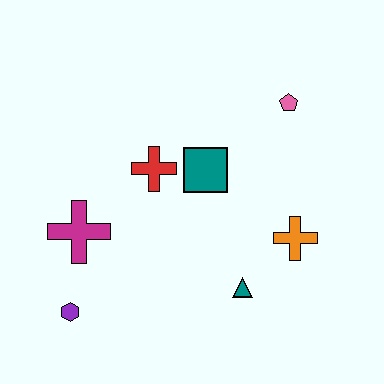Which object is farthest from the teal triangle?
The pink pentagon is farthest from the teal triangle.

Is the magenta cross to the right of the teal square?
No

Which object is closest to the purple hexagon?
The magenta cross is closest to the purple hexagon.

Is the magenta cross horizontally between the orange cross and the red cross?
No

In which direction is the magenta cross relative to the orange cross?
The magenta cross is to the left of the orange cross.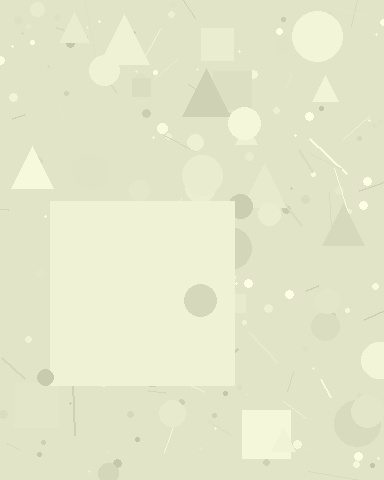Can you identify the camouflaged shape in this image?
The camouflaged shape is a square.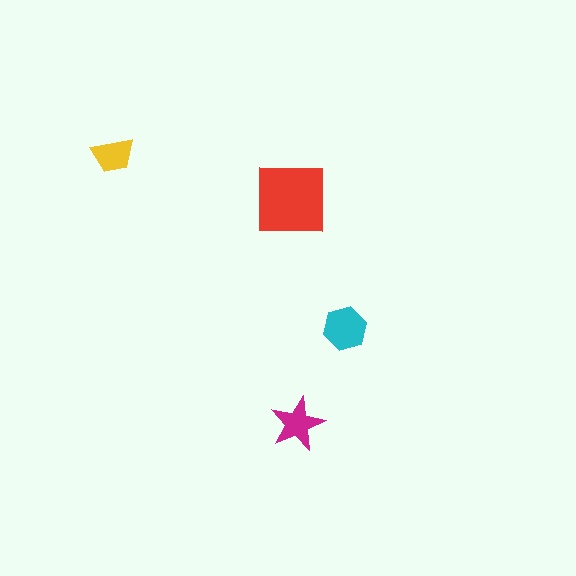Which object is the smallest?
The yellow trapezoid.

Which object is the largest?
The red square.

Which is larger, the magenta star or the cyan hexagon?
The cyan hexagon.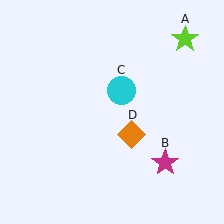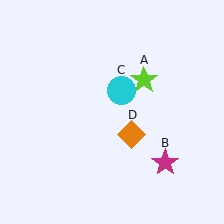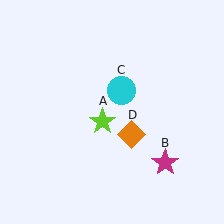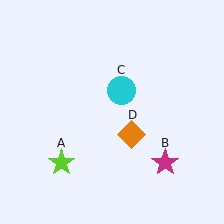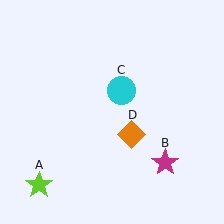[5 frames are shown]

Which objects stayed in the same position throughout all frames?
Magenta star (object B) and cyan circle (object C) and orange diamond (object D) remained stationary.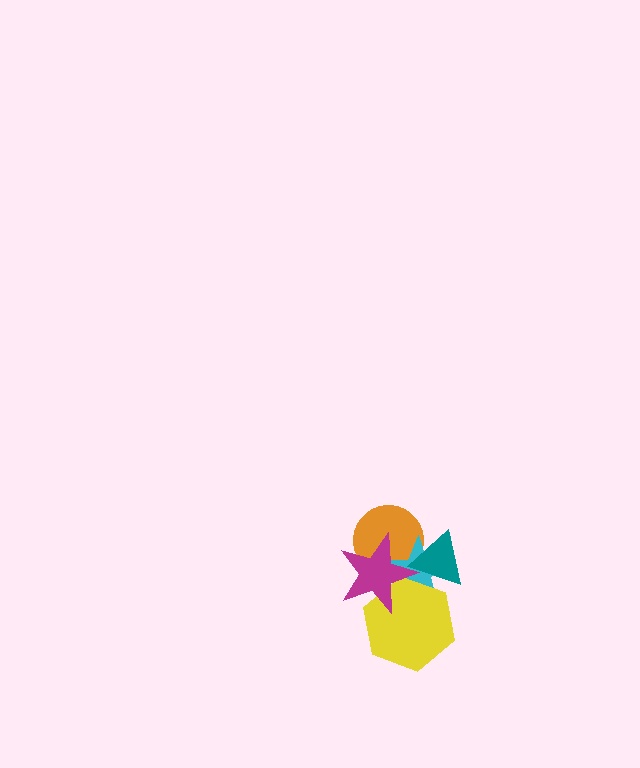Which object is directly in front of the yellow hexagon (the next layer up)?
The teal triangle is directly in front of the yellow hexagon.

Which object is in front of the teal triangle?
The magenta star is in front of the teal triangle.